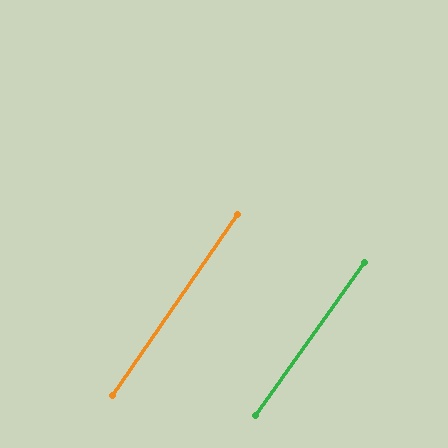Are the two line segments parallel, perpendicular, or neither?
Parallel — their directions differ by only 0.6°.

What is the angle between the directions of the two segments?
Approximately 1 degree.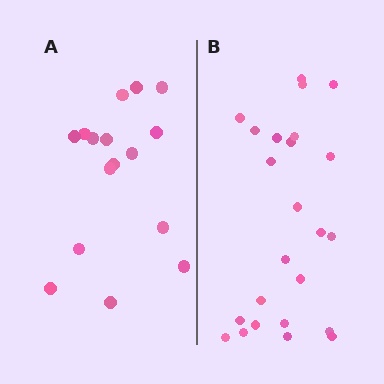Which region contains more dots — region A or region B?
Region B (the right region) has more dots.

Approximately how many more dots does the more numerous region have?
Region B has roughly 8 or so more dots than region A.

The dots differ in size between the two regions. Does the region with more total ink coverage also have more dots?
No. Region A has more total ink coverage because its dots are larger, but region B actually contains more individual dots. Total area can be misleading — the number of items is what matters here.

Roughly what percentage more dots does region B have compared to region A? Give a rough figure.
About 50% more.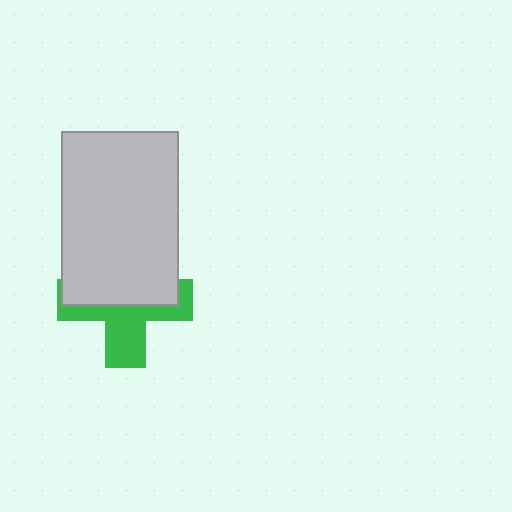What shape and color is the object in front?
The object in front is a light gray rectangle.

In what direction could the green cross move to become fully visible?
The green cross could move down. That would shift it out from behind the light gray rectangle entirely.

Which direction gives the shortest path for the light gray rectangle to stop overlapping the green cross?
Moving up gives the shortest separation.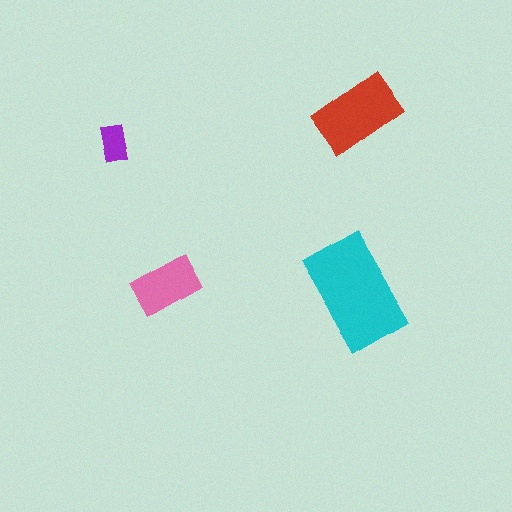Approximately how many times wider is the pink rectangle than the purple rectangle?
About 2 times wider.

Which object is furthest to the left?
The purple rectangle is leftmost.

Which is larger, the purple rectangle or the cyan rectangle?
The cyan one.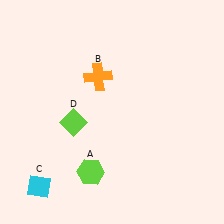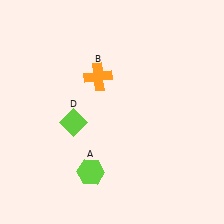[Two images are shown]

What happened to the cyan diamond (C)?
The cyan diamond (C) was removed in Image 2. It was in the bottom-left area of Image 1.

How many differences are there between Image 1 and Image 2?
There is 1 difference between the two images.